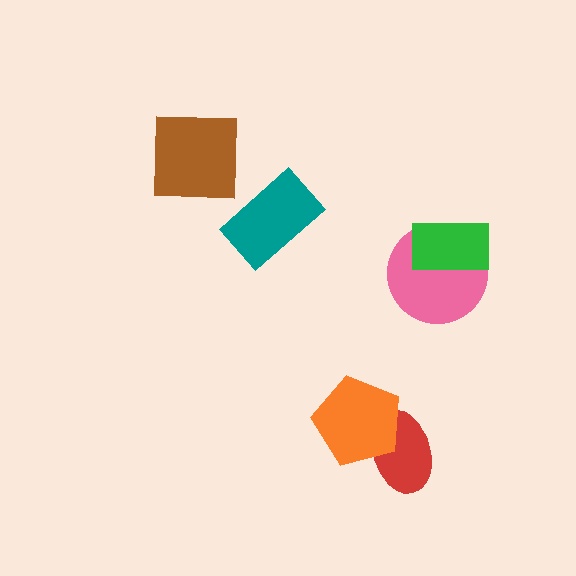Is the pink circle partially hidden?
Yes, it is partially covered by another shape.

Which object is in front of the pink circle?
The green rectangle is in front of the pink circle.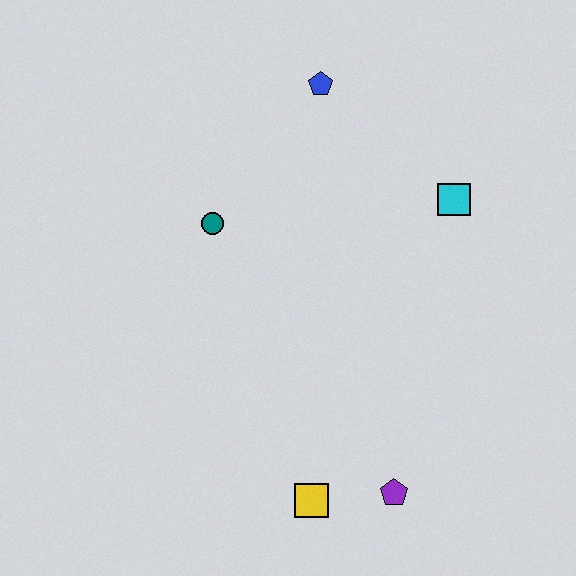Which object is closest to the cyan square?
The blue pentagon is closest to the cyan square.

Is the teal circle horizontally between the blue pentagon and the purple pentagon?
No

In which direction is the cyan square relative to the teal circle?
The cyan square is to the right of the teal circle.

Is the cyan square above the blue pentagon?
No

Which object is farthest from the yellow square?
The blue pentagon is farthest from the yellow square.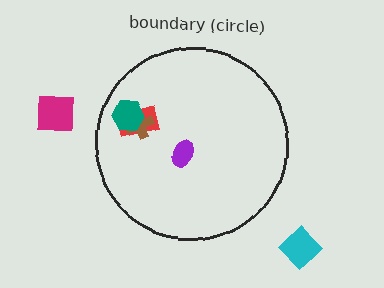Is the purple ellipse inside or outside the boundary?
Inside.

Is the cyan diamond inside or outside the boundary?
Outside.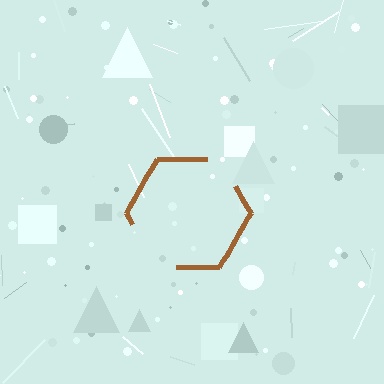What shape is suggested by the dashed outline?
The dashed outline suggests a hexagon.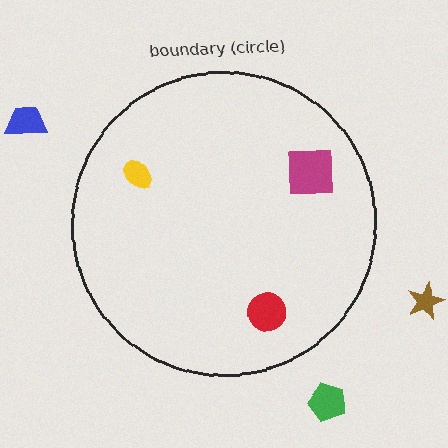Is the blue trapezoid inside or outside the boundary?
Outside.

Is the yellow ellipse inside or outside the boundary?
Inside.